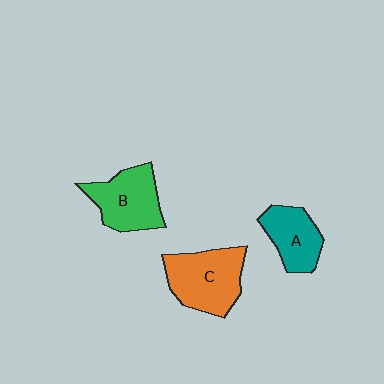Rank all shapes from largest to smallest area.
From largest to smallest: C (orange), B (green), A (teal).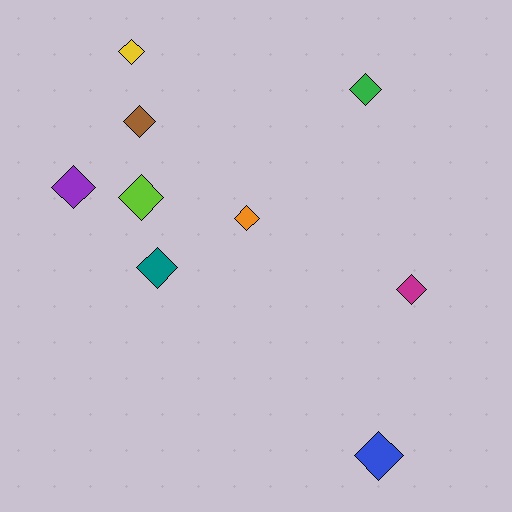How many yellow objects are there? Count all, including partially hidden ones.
There is 1 yellow object.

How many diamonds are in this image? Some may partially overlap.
There are 9 diamonds.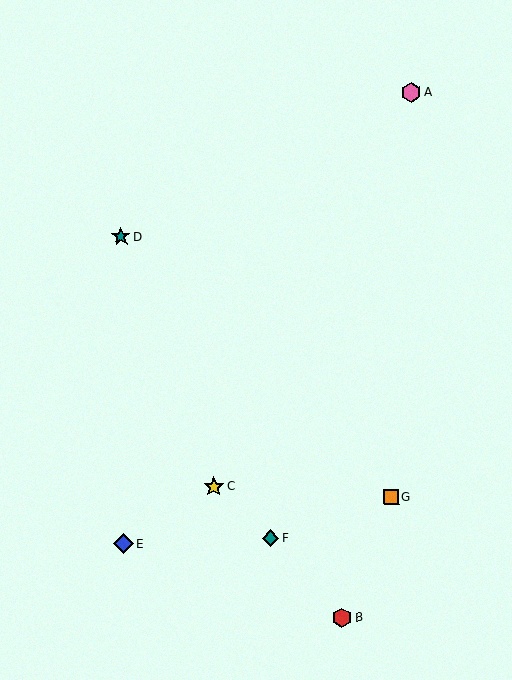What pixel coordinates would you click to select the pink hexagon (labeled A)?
Click at (411, 92) to select the pink hexagon A.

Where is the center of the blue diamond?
The center of the blue diamond is at (124, 544).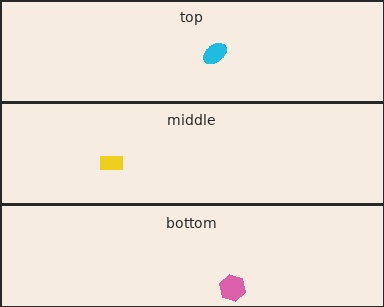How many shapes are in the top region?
1.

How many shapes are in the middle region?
1.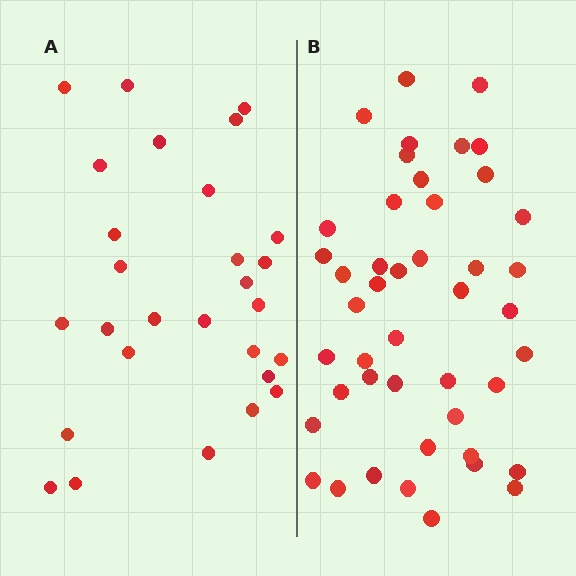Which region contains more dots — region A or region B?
Region B (the right region) has more dots.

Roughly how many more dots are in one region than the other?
Region B has approximately 15 more dots than region A.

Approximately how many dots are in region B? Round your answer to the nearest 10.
About 40 dots. (The exact count is 45, which rounds to 40.)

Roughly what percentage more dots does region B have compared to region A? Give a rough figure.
About 60% more.